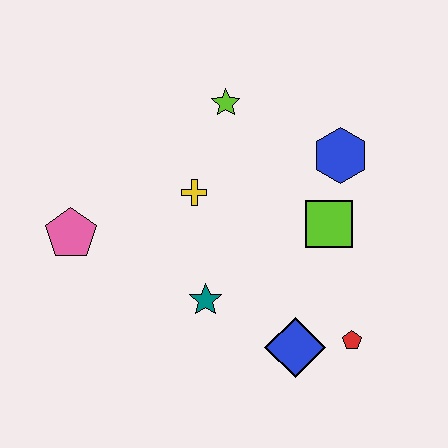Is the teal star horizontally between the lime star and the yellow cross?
Yes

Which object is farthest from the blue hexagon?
The pink pentagon is farthest from the blue hexagon.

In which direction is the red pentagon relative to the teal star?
The red pentagon is to the right of the teal star.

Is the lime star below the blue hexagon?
No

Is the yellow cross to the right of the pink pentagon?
Yes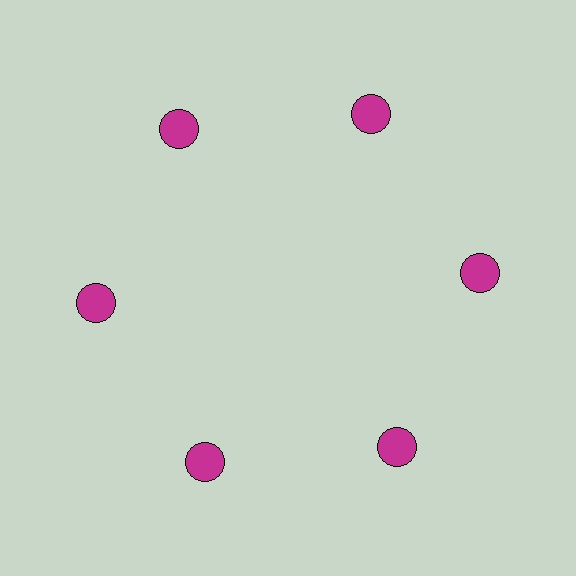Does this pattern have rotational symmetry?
Yes, this pattern has 6-fold rotational symmetry. It looks the same after rotating 60 degrees around the center.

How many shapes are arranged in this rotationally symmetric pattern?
There are 6 shapes, arranged in 6 groups of 1.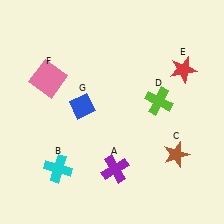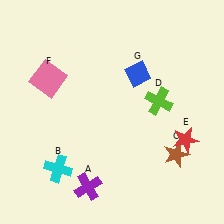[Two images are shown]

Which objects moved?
The objects that moved are: the purple cross (A), the red star (E), the blue diamond (G).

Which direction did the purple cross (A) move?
The purple cross (A) moved left.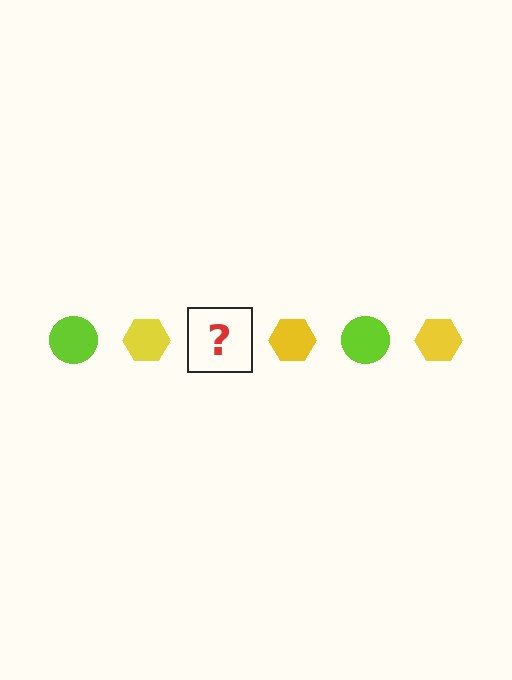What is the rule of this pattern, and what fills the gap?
The rule is that the pattern alternates between lime circle and yellow hexagon. The gap should be filled with a lime circle.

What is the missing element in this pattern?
The missing element is a lime circle.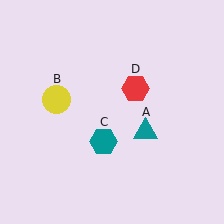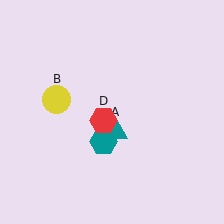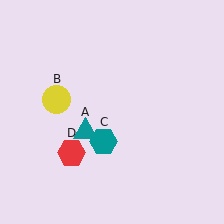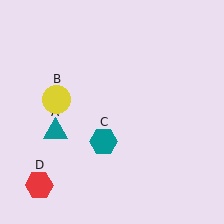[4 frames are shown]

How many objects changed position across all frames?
2 objects changed position: teal triangle (object A), red hexagon (object D).